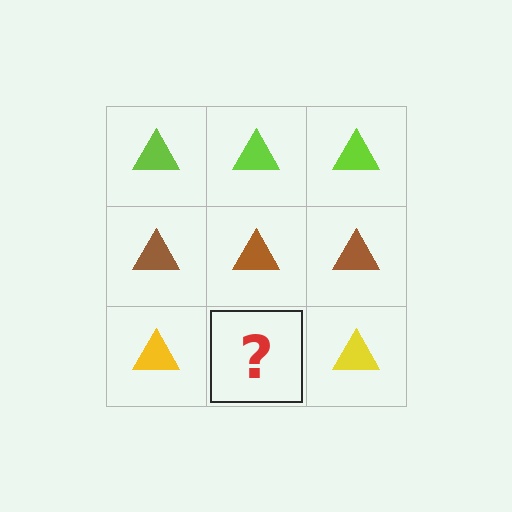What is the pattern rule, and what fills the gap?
The rule is that each row has a consistent color. The gap should be filled with a yellow triangle.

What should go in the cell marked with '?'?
The missing cell should contain a yellow triangle.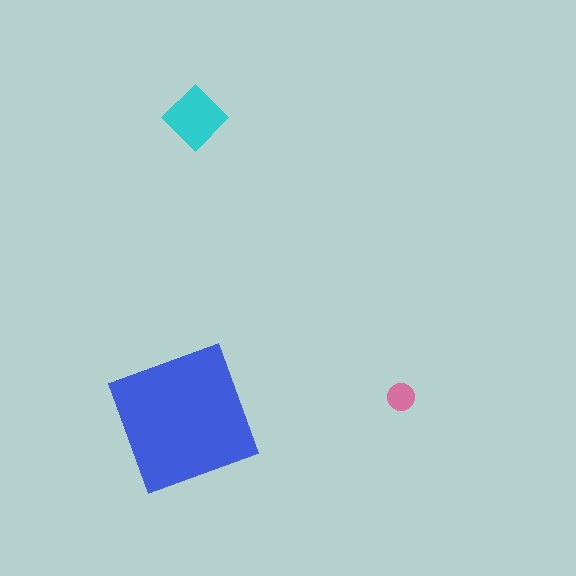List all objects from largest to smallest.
The blue square, the cyan diamond, the pink circle.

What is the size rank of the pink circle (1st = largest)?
3rd.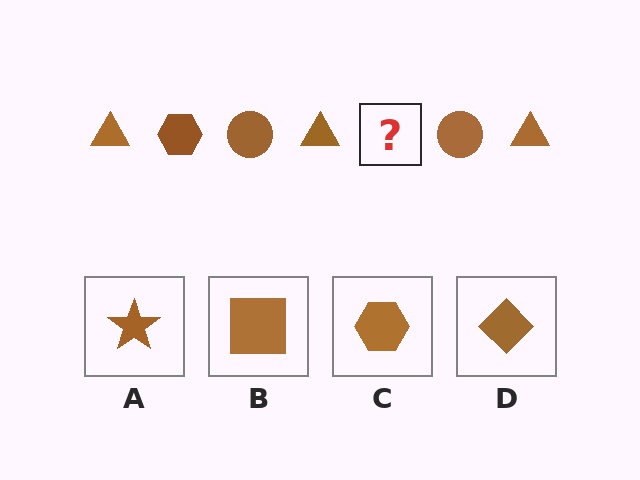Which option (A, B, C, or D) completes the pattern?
C.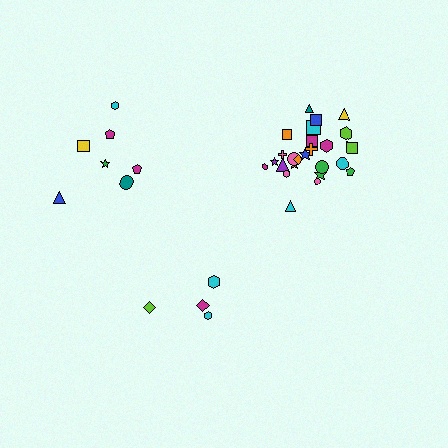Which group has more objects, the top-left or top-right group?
The top-right group.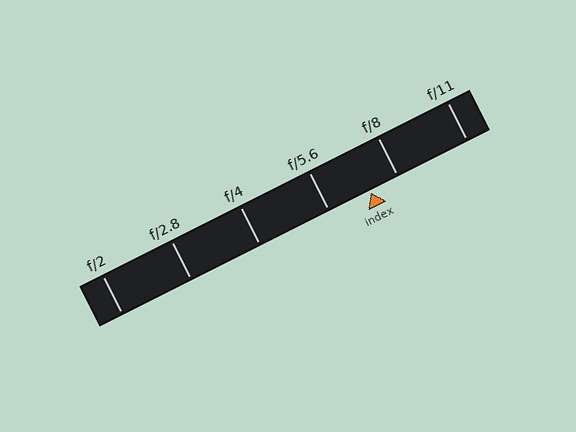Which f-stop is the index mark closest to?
The index mark is closest to f/8.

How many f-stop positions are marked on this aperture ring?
There are 6 f-stop positions marked.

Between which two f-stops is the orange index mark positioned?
The index mark is between f/5.6 and f/8.